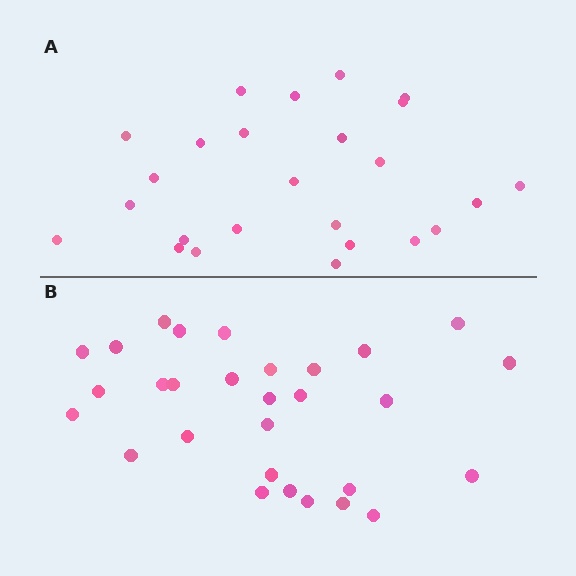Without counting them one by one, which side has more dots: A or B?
Region B (the bottom region) has more dots.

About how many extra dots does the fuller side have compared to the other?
Region B has about 4 more dots than region A.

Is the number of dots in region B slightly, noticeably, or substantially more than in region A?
Region B has only slightly more — the two regions are fairly close. The ratio is roughly 1.2 to 1.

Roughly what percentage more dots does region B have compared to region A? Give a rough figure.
About 15% more.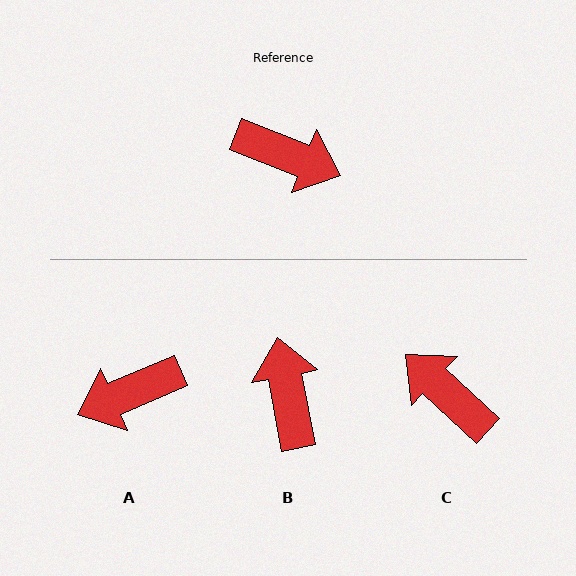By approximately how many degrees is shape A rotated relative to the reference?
Approximately 135 degrees clockwise.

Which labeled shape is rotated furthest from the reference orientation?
C, about 159 degrees away.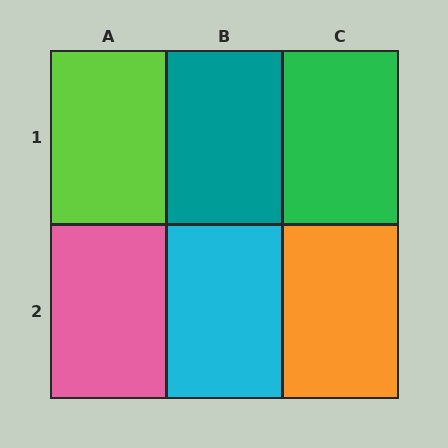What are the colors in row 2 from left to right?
Pink, cyan, orange.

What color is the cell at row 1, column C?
Green.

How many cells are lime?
1 cell is lime.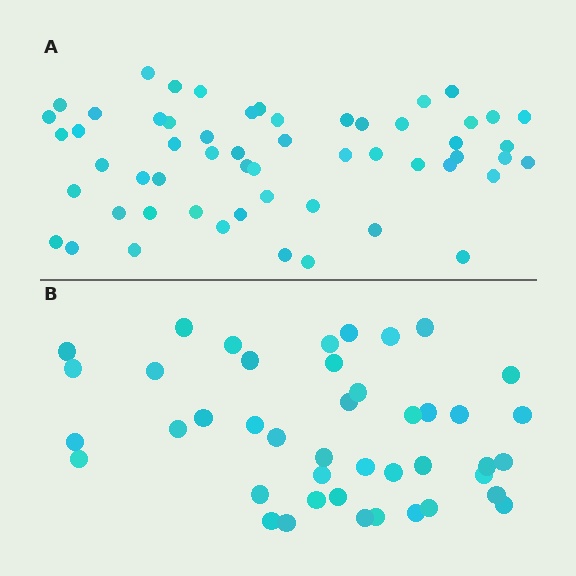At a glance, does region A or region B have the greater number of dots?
Region A (the top region) has more dots.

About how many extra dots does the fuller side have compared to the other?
Region A has approximately 15 more dots than region B.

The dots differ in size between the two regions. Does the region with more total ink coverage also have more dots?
No. Region B has more total ink coverage because its dots are larger, but region A actually contains more individual dots. Total area can be misleading — the number of items is what matters here.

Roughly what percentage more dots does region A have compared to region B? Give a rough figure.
About 30% more.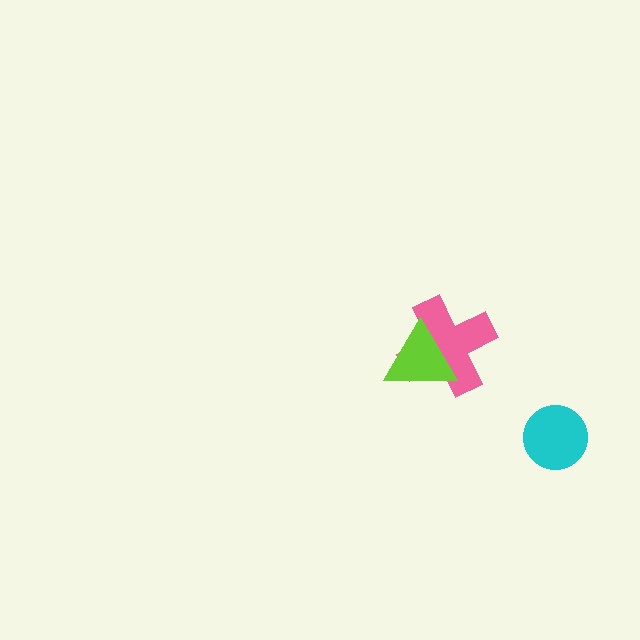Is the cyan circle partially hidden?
No, no other shape covers it.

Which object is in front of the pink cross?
The lime triangle is in front of the pink cross.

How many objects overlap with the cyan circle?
0 objects overlap with the cyan circle.